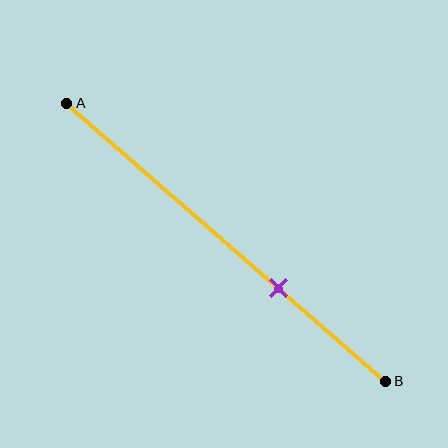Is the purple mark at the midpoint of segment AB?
No, the mark is at about 65% from A, not at the 50% midpoint.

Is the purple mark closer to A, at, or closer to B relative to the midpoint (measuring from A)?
The purple mark is closer to point B than the midpoint of segment AB.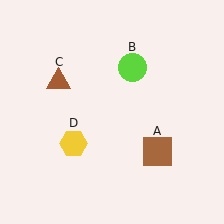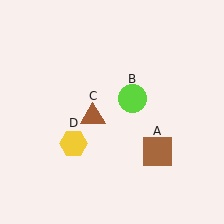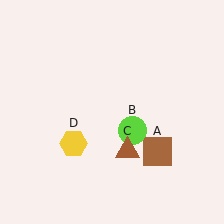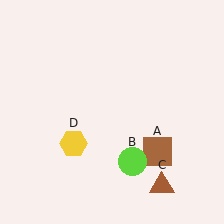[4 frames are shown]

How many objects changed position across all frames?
2 objects changed position: lime circle (object B), brown triangle (object C).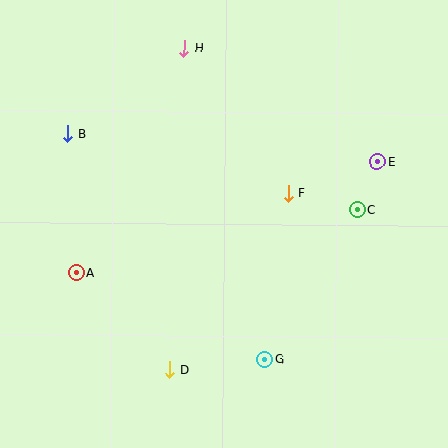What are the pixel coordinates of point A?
Point A is at (76, 272).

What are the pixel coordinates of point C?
Point C is at (357, 210).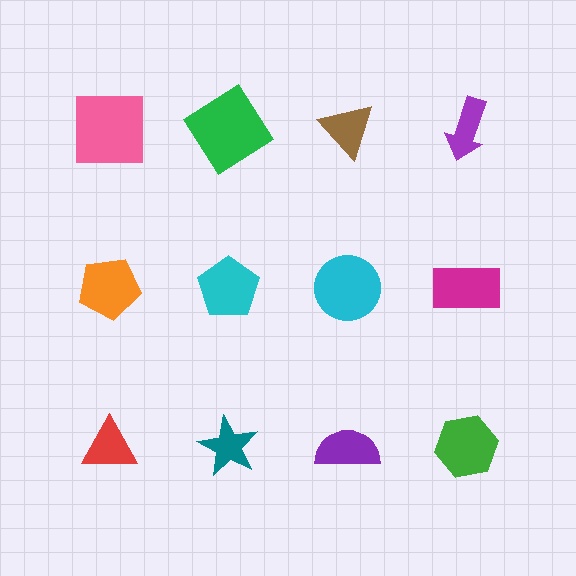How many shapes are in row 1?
4 shapes.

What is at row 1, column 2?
A green diamond.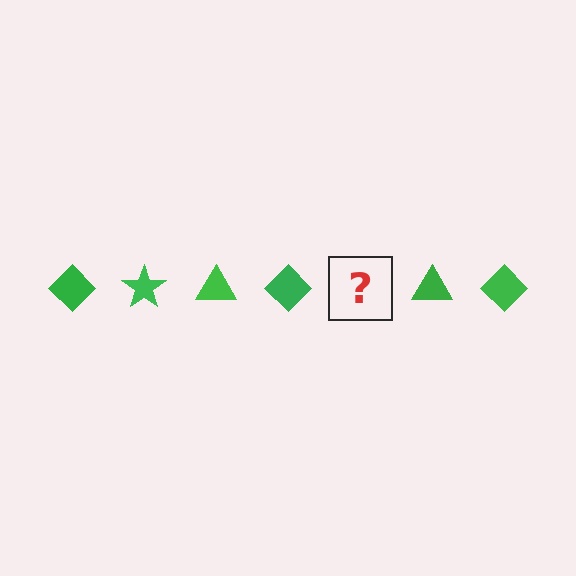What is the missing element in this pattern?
The missing element is a green star.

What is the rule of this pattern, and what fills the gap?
The rule is that the pattern cycles through diamond, star, triangle shapes in green. The gap should be filled with a green star.